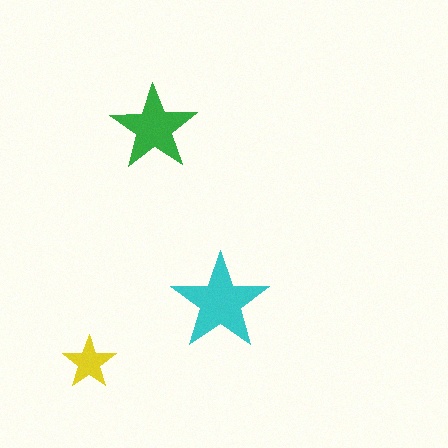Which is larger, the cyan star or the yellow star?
The cyan one.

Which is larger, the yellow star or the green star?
The green one.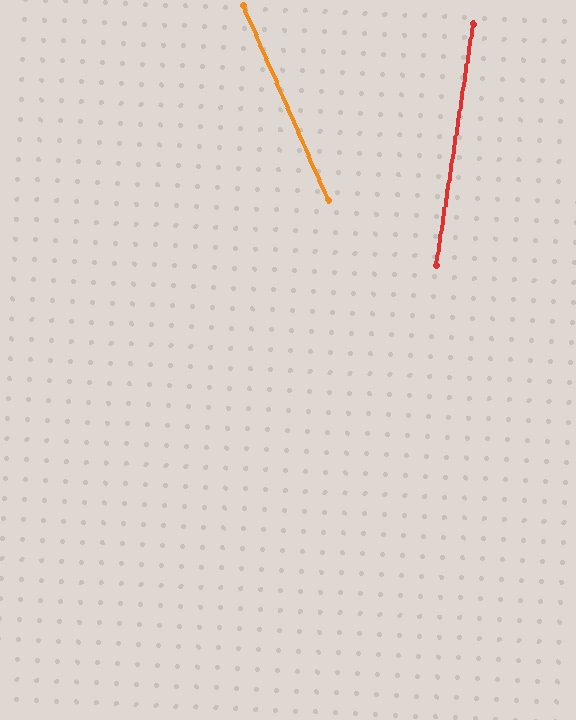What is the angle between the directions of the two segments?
Approximately 32 degrees.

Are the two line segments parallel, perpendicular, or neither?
Neither parallel nor perpendicular — they differ by about 32°.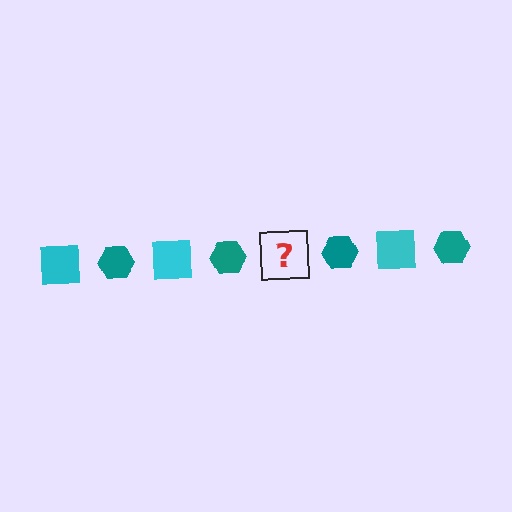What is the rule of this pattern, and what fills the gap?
The rule is that the pattern alternates between cyan square and teal hexagon. The gap should be filled with a cyan square.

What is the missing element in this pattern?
The missing element is a cyan square.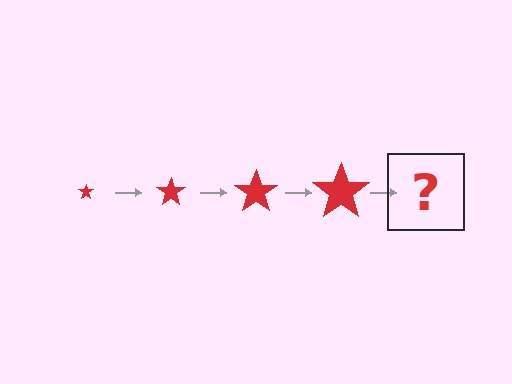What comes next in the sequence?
The next element should be a red star, larger than the previous one.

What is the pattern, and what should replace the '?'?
The pattern is that the star gets progressively larger each step. The '?' should be a red star, larger than the previous one.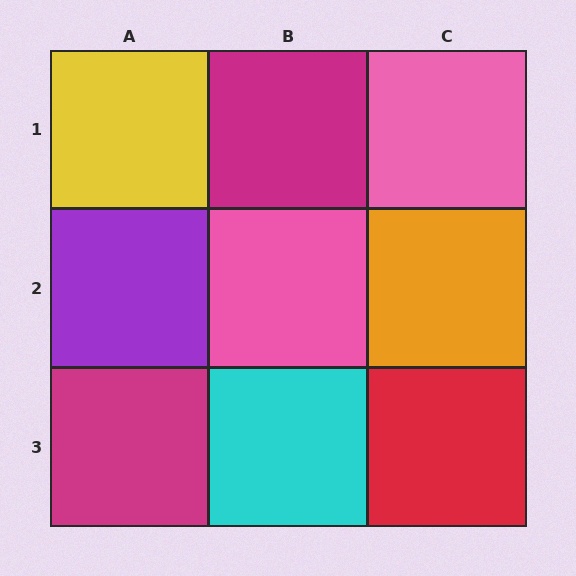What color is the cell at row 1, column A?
Yellow.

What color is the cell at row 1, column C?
Pink.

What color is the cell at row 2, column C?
Orange.